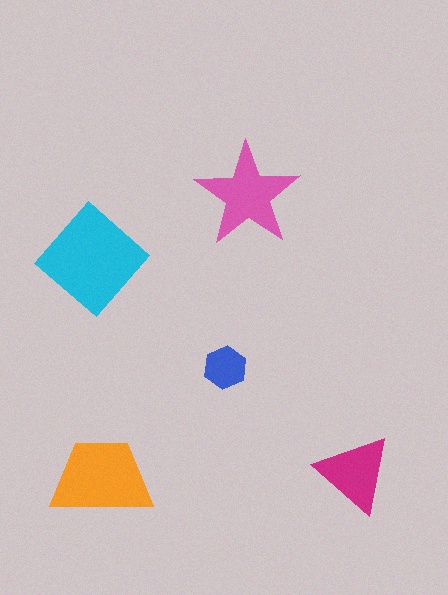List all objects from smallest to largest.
The blue hexagon, the magenta triangle, the pink star, the orange trapezoid, the cyan diamond.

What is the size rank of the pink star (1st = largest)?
3rd.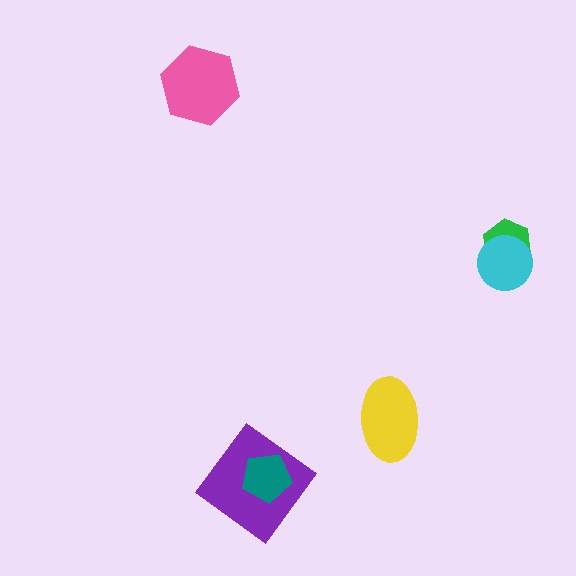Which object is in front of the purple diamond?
The teal pentagon is in front of the purple diamond.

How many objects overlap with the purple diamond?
1 object overlaps with the purple diamond.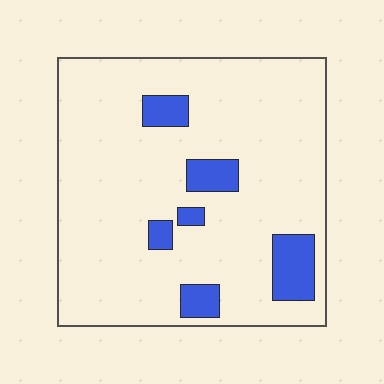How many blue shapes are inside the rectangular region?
6.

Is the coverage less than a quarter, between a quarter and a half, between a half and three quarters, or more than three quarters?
Less than a quarter.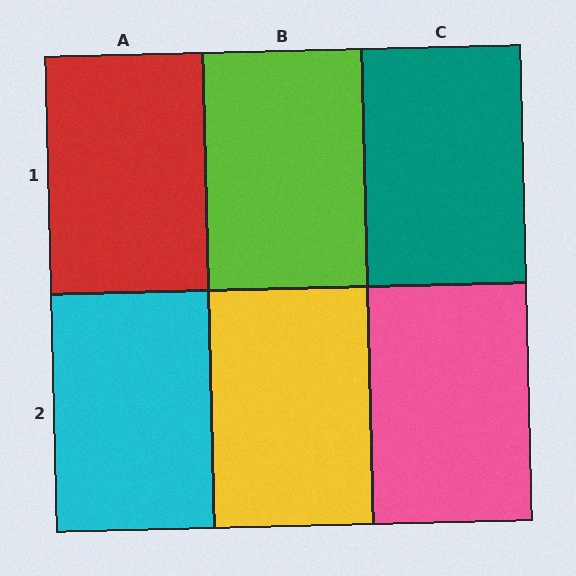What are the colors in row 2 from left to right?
Cyan, yellow, pink.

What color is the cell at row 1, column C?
Teal.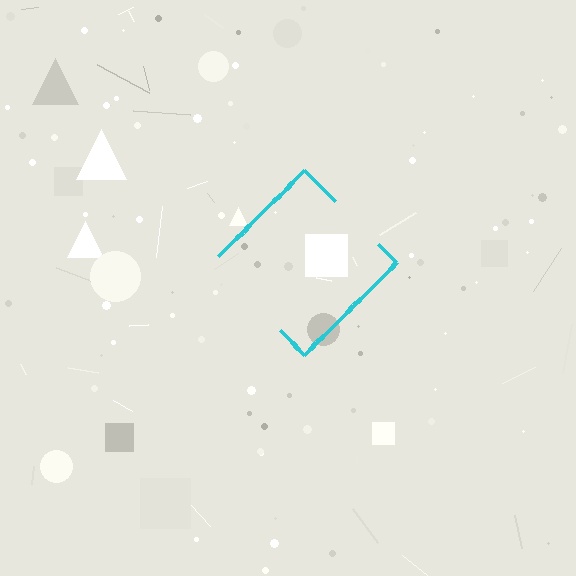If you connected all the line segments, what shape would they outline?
They would outline a diamond.